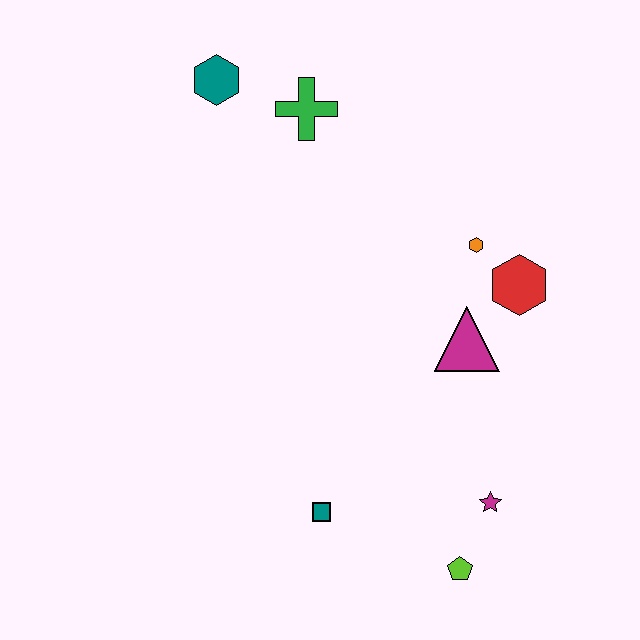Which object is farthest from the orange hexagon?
The lime pentagon is farthest from the orange hexagon.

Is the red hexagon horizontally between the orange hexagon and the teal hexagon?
No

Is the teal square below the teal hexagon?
Yes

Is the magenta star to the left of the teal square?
No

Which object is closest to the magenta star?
The lime pentagon is closest to the magenta star.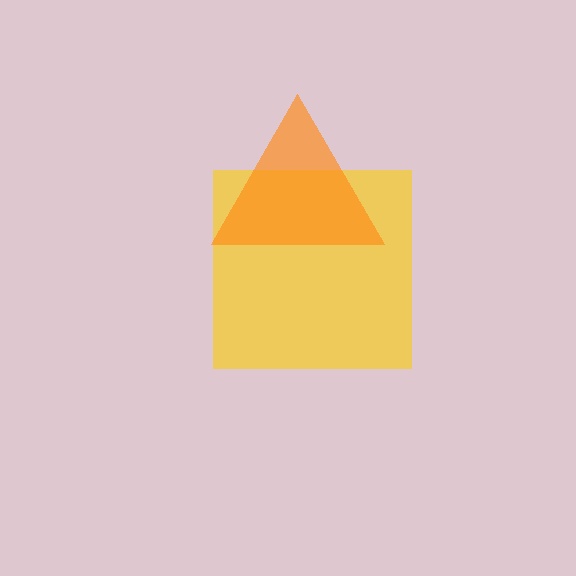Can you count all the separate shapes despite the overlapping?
Yes, there are 2 separate shapes.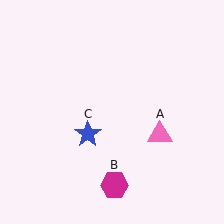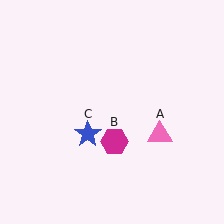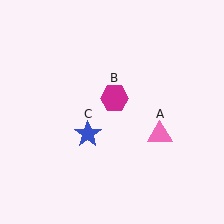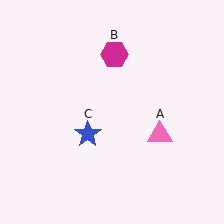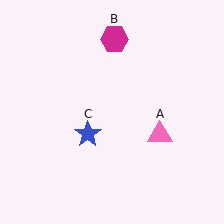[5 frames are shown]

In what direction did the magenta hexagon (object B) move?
The magenta hexagon (object B) moved up.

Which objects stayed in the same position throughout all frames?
Pink triangle (object A) and blue star (object C) remained stationary.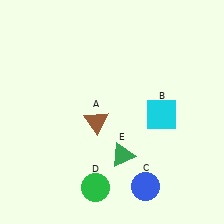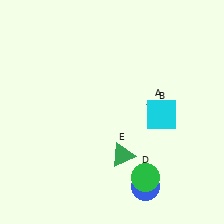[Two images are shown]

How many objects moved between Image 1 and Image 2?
2 objects moved between the two images.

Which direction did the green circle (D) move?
The green circle (D) moved right.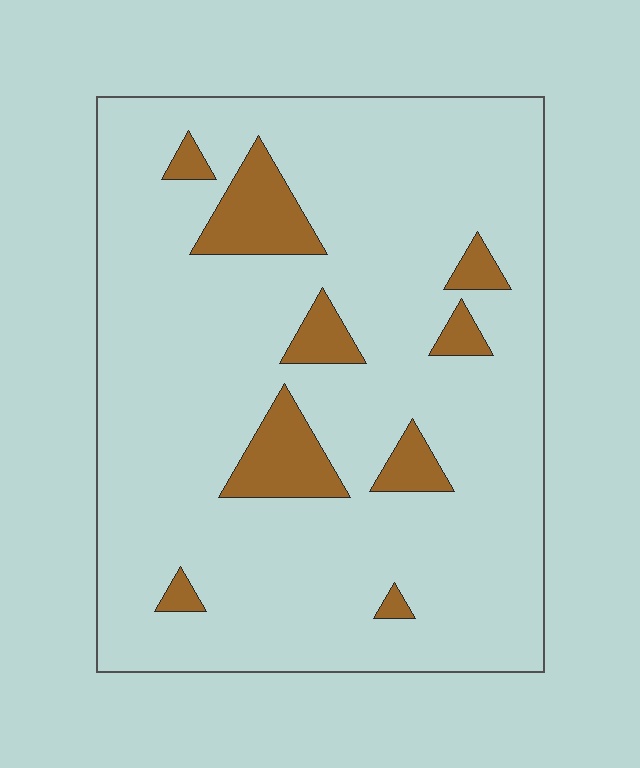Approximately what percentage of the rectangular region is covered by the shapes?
Approximately 10%.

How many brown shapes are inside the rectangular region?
9.